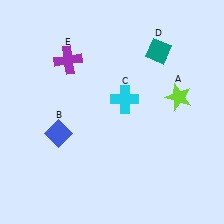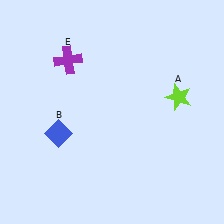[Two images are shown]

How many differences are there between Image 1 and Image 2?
There are 2 differences between the two images.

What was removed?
The teal diamond (D), the cyan cross (C) were removed in Image 2.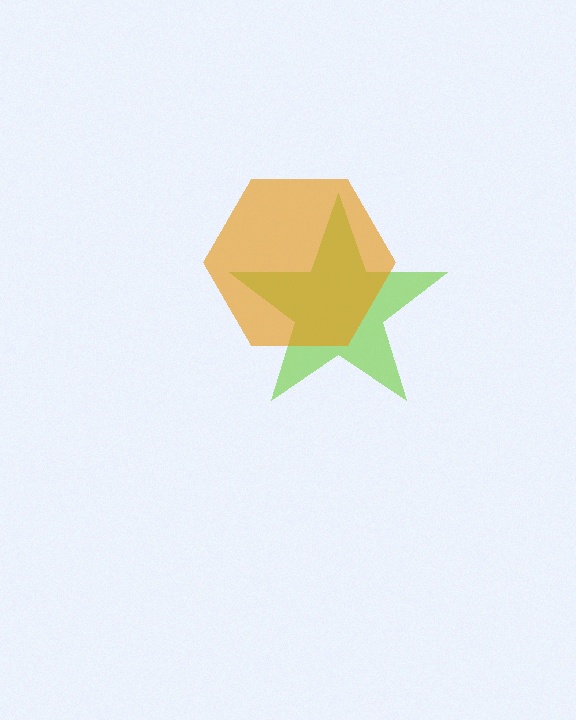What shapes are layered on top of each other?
The layered shapes are: a lime star, an orange hexagon.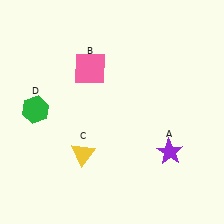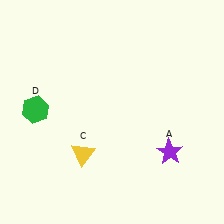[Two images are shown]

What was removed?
The pink square (B) was removed in Image 2.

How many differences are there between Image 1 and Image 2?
There is 1 difference between the two images.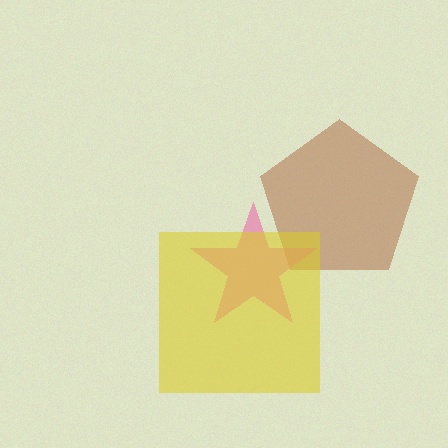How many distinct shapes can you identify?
There are 3 distinct shapes: a brown pentagon, a pink star, a yellow square.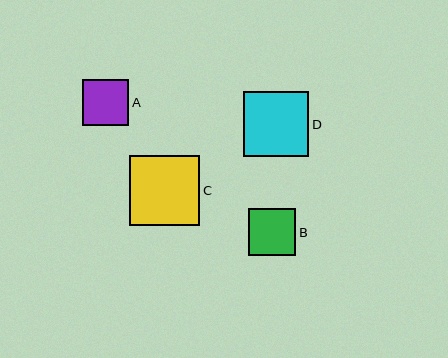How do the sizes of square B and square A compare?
Square B and square A are approximately the same size.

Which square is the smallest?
Square A is the smallest with a size of approximately 46 pixels.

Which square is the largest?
Square C is the largest with a size of approximately 70 pixels.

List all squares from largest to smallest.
From largest to smallest: C, D, B, A.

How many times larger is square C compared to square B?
Square C is approximately 1.5 times the size of square B.